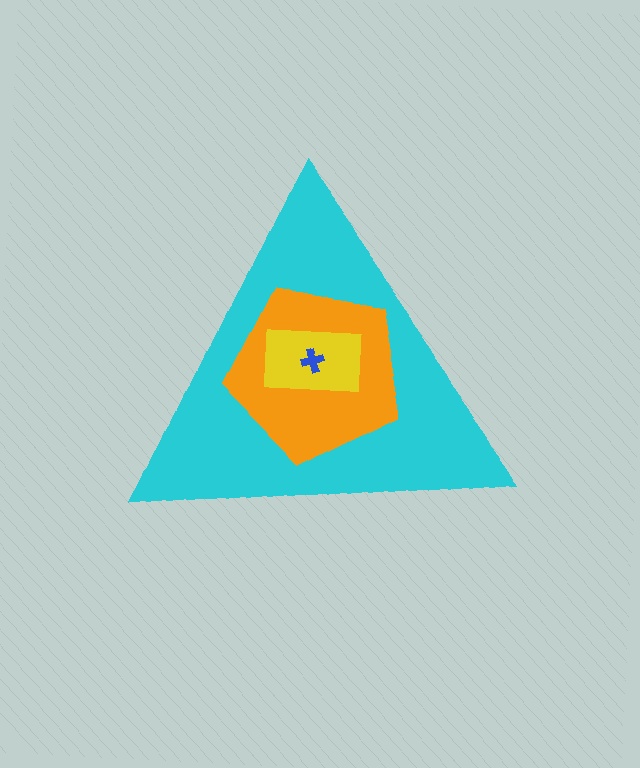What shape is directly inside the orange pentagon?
The yellow rectangle.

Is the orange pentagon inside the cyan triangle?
Yes.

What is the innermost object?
The blue cross.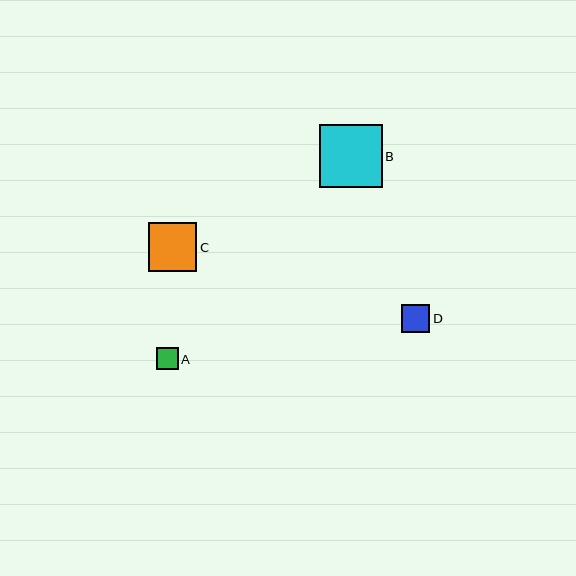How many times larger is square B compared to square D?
Square B is approximately 2.2 times the size of square D.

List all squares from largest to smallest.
From largest to smallest: B, C, D, A.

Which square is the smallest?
Square A is the smallest with a size of approximately 22 pixels.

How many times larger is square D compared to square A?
Square D is approximately 1.3 times the size of square A.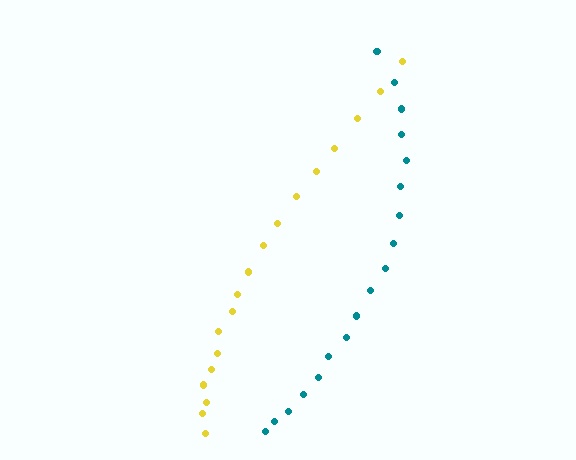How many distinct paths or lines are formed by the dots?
There are 2 distinct paths.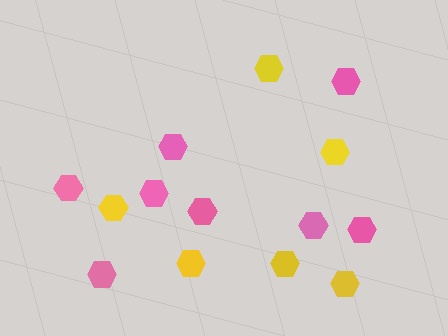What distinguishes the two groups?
There are 2 groups: one group of pink hexagons (8) and one group of yellow hexagons (6).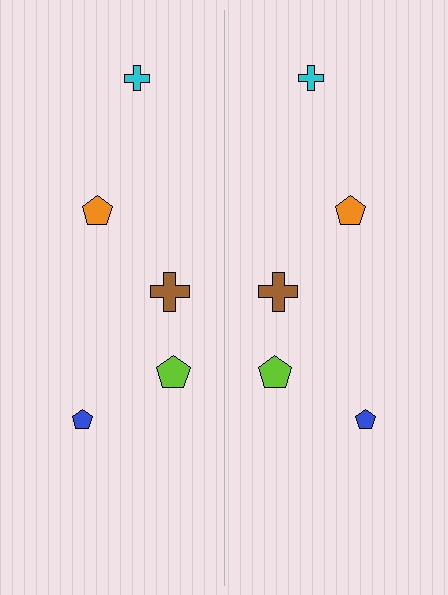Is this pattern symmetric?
Yes, this pattern has bilateral (reflection) symmetry.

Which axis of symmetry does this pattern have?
The pattern has a vertical axis of symmetry running through the center of the image.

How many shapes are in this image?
There are 10 shapes in this image.